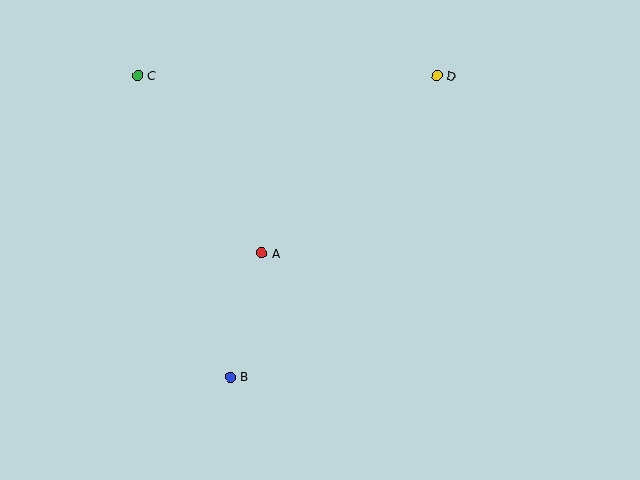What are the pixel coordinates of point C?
Point C is at (138, 76).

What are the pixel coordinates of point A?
Point A is at (261, 253).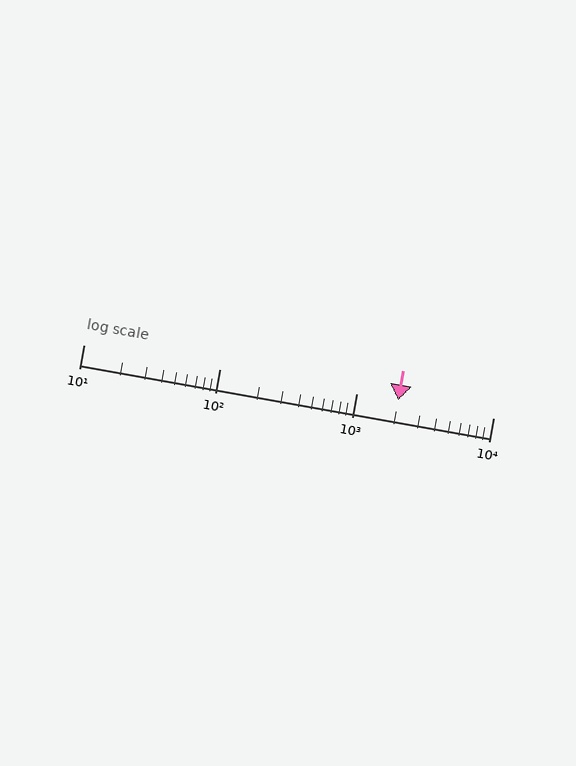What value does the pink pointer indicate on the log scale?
The pointer indicates approximately 2000.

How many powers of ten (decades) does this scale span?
The scale spans 3 decades, from 10 to 10000.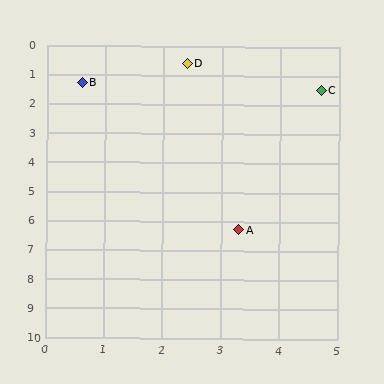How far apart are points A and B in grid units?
Points A and B are about 5.7 grid units apart.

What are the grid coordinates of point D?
Point D is at approximately (2.4, 0.6).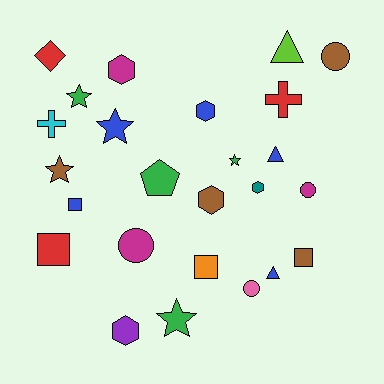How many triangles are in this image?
There are 3 triangles.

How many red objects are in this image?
There are 3 red objects.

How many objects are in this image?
There are 25 objects.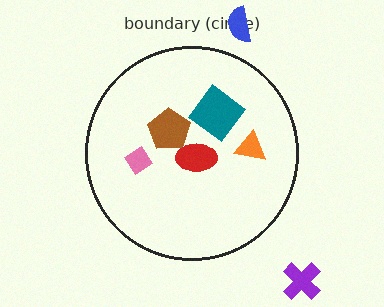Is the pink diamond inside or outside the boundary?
Inside.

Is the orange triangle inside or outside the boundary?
Inside.